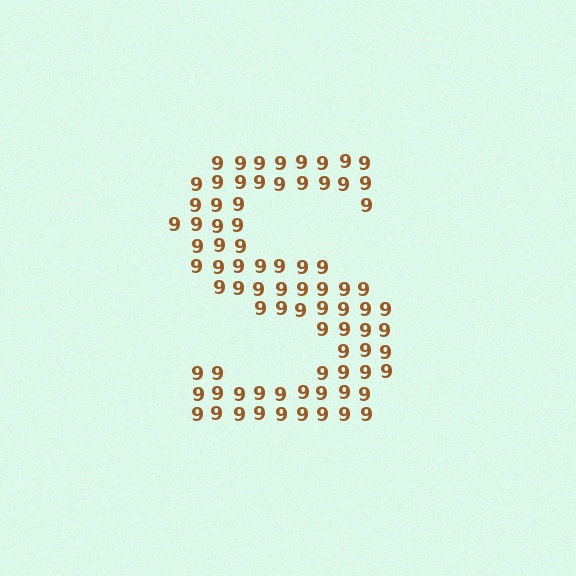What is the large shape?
The large shape is the letter S.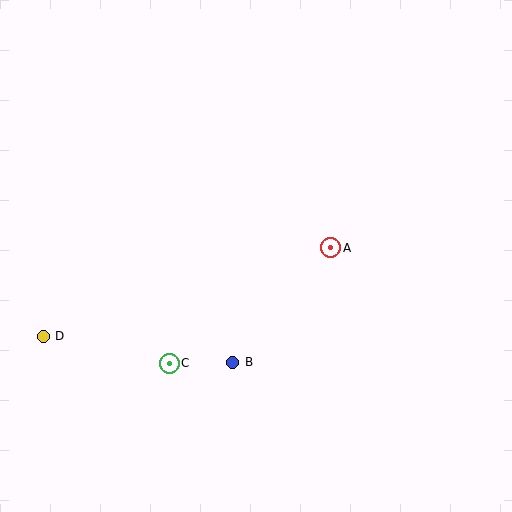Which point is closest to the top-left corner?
Point D is closest to the top-left corner.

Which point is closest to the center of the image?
Point A at (331, 248) is closest to the center.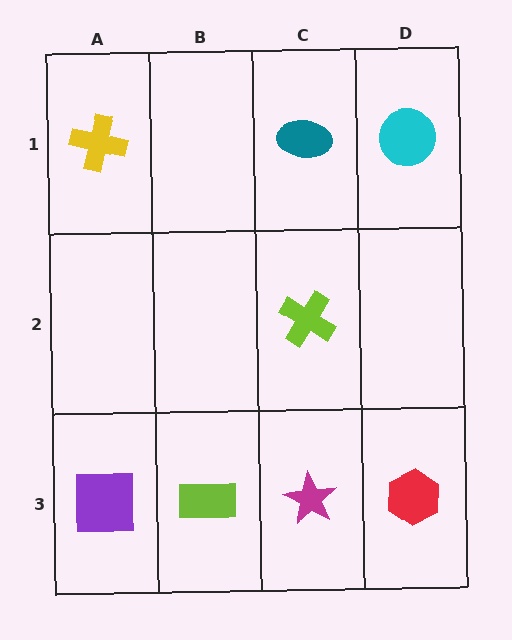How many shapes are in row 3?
4 shapes.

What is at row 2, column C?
A lime cross.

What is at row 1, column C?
A teal ellipse.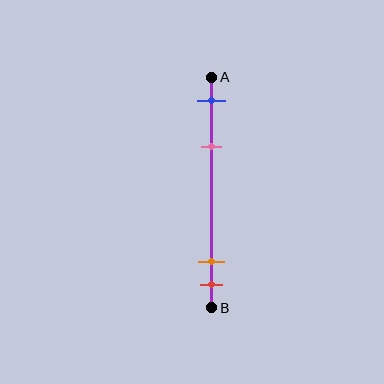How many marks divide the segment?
There are 4 marks dividing the segment.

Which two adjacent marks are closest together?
The orange and red marks are the closest adjacent pair.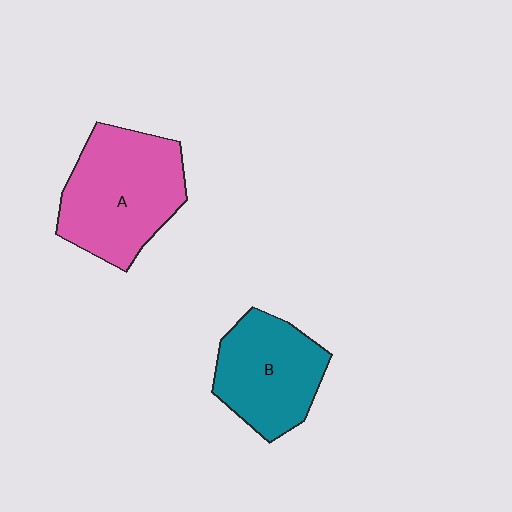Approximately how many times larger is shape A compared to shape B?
Approximately 1.3 times.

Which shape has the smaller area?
Shape B (teal).